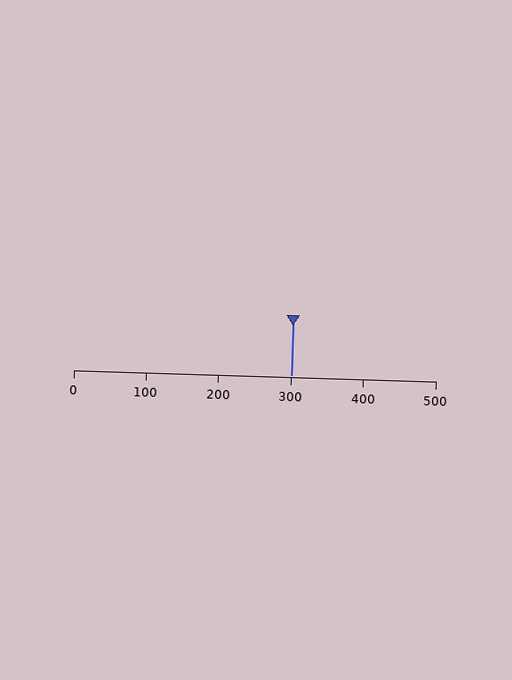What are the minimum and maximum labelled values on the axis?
The axis runs from 0 to 500.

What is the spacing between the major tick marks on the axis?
The major ticks are spaced 100 apart.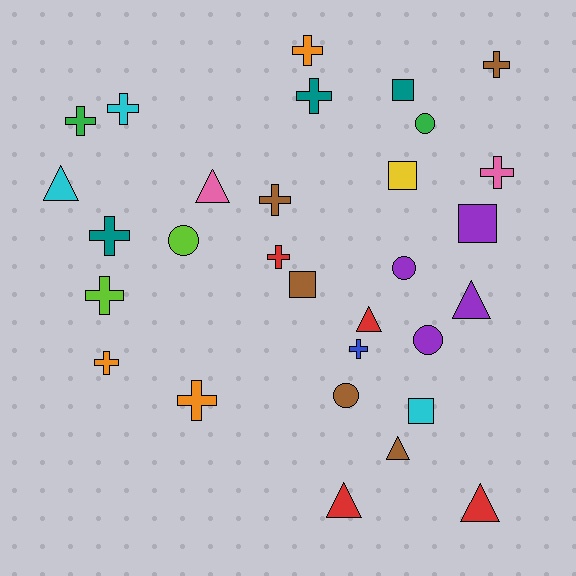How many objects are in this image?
There are 30 objects.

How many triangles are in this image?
There are 7 triangles.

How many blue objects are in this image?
There is 1 blue object.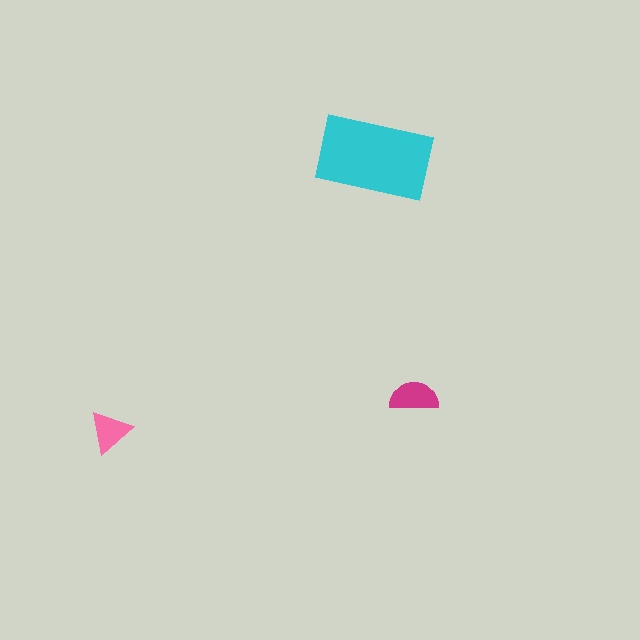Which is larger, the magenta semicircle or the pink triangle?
The magenta semicircle.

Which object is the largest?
The cyan rectangle.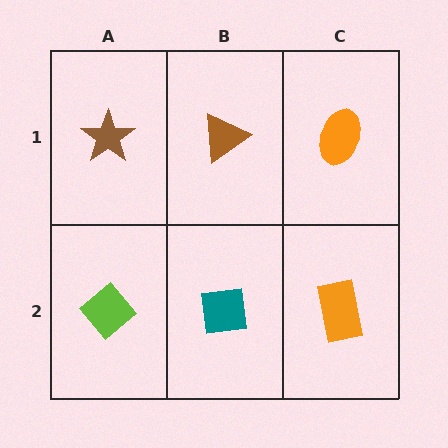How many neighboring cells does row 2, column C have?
2.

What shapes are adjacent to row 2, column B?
A brown triangle (row 1, column B), a lime diamond (row 2, column A), an orange rectangle (row 2, column C).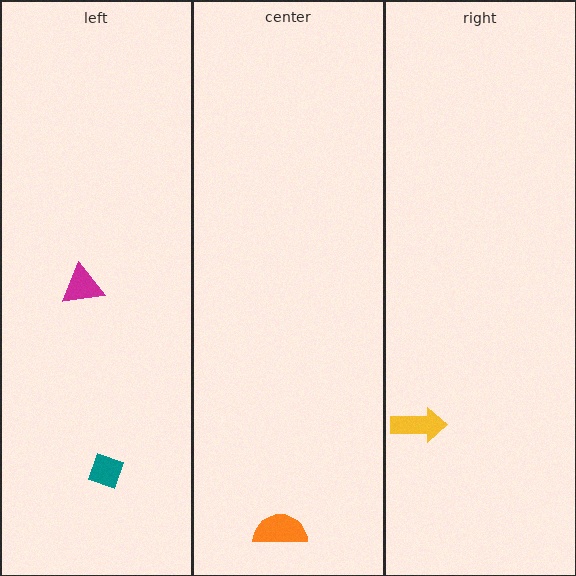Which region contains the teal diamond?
The left region.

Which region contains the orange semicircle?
The center region.